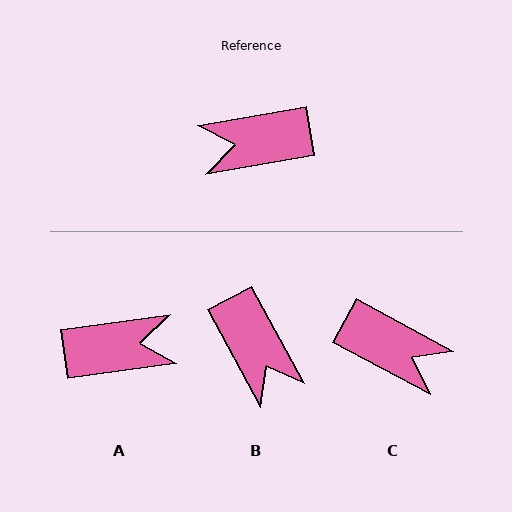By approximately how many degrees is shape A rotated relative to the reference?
Approximately 178 degrees counter-clockwise.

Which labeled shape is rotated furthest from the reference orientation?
A, about 178 degrees away.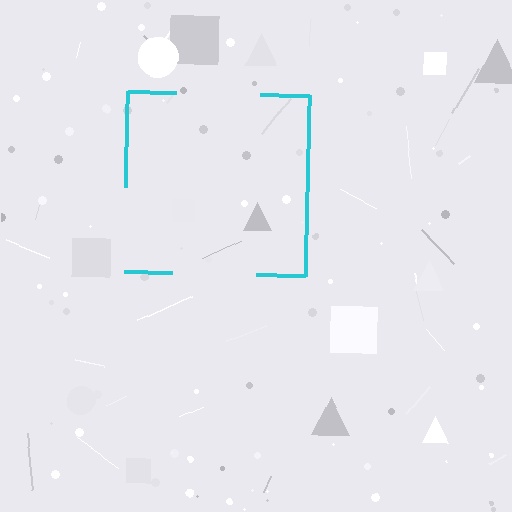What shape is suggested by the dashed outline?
The dashed outline suggests a square.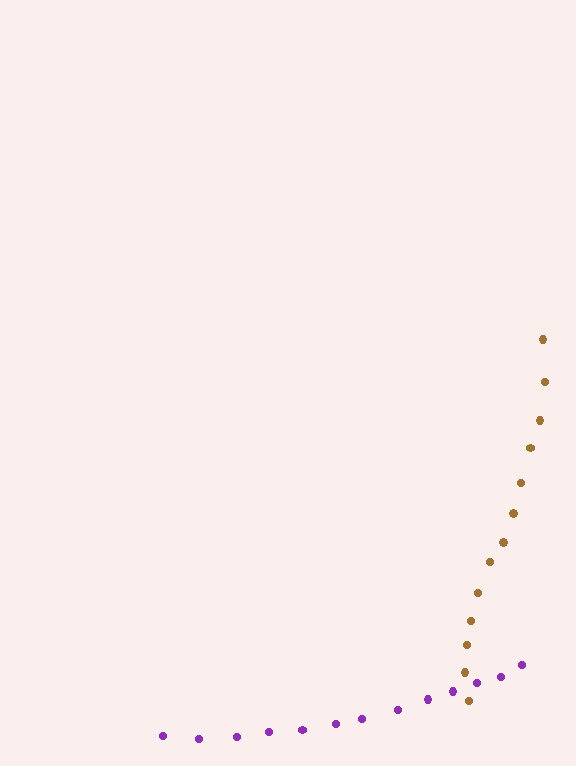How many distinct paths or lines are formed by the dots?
There are 2 distinct paths.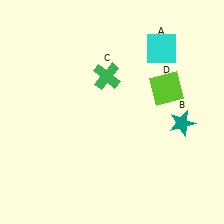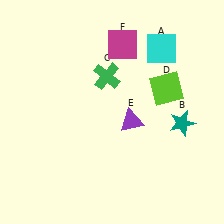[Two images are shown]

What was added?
A purple triangle (E), a magenta square (F) were added in Image 2.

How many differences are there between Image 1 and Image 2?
There are 2 differences between the two images.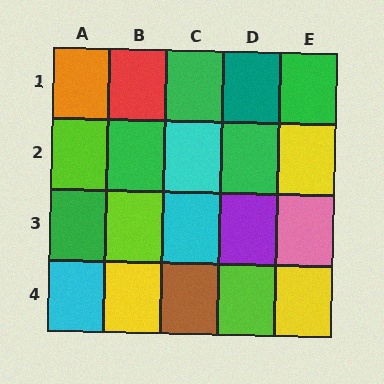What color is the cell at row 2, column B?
Green.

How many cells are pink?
1 cell is pink.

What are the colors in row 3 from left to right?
Green, lime, cyan, purple, pink.